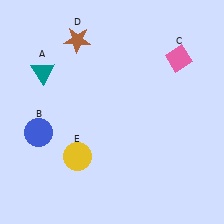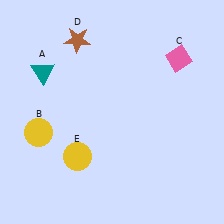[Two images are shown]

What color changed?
The circle (B) changed from blue in Image 1 to yellow in Image 2.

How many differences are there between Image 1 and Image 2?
There is 1 difference between the two images.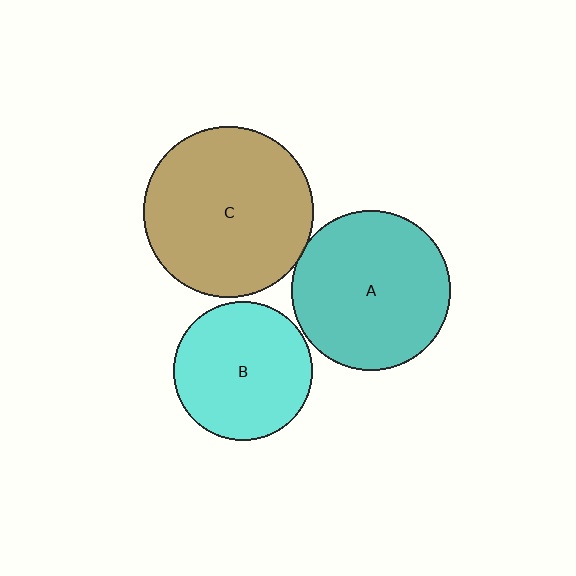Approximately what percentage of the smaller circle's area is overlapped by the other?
Approximately 5%.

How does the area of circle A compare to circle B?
Approximately 1.3 times.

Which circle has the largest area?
Circle C (brown).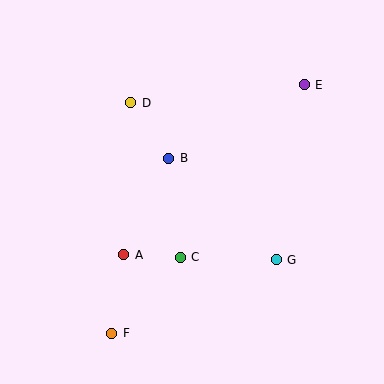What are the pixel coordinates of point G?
Point G is at (276, 260).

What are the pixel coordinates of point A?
Point A is at (124, 255).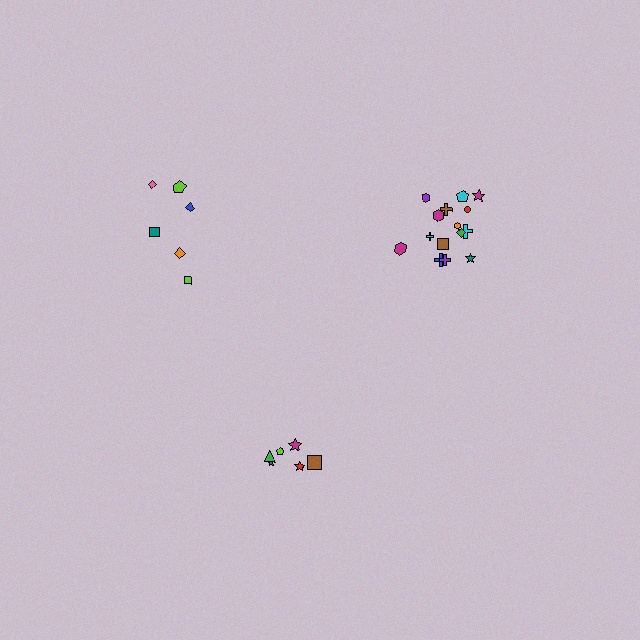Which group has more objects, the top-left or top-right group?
The top-right group.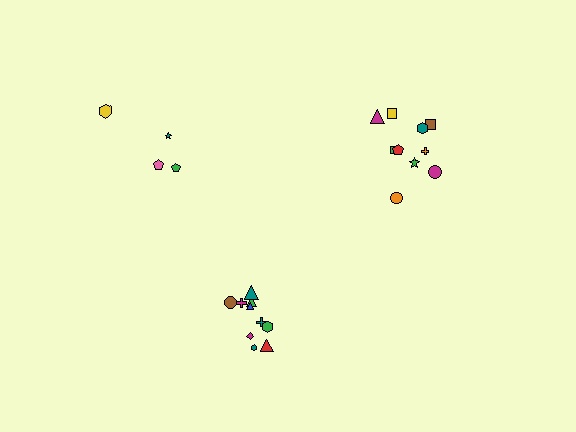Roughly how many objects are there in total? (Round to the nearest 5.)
Roughly 25 objects in total.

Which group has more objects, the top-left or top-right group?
The top-right group.